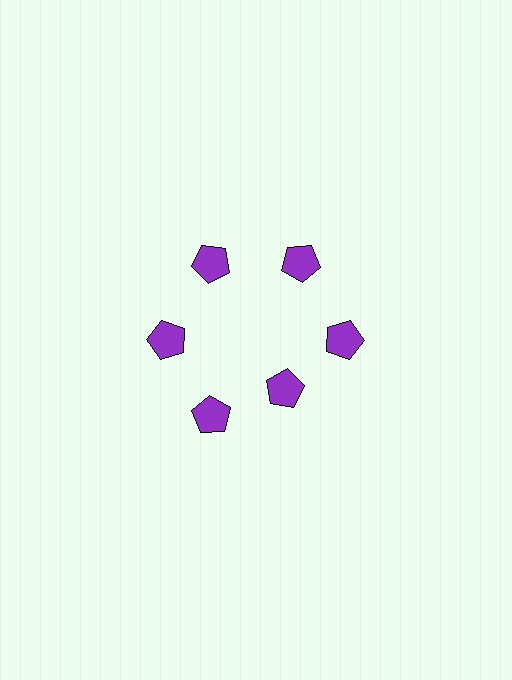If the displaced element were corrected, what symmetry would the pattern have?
It would have 6-fold rotational symmetry — the pattern would map onto itself every 60 degrees.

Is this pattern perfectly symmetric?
No. The 6 purple pentagons are arranged in a ring, but one element near the 5 o'clock position is pulled inward toward the center, breaking the 6-fold rotational symmetry.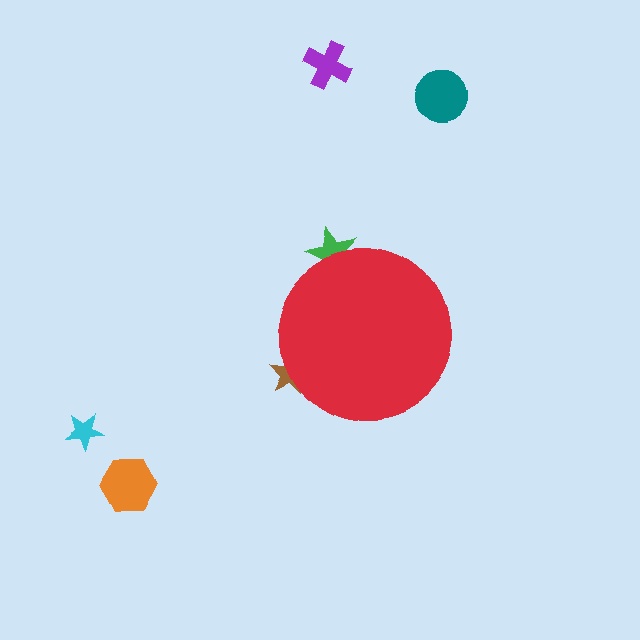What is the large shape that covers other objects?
A red circle.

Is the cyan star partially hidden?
No, the cyan star is fully visible.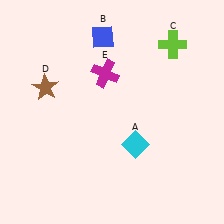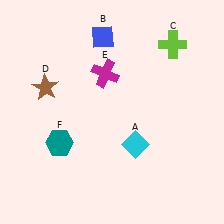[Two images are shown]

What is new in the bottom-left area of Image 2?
A teal hexagon (F) was added in the bottom-left area of Image 2.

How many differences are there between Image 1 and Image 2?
There is 1 difference between the two images.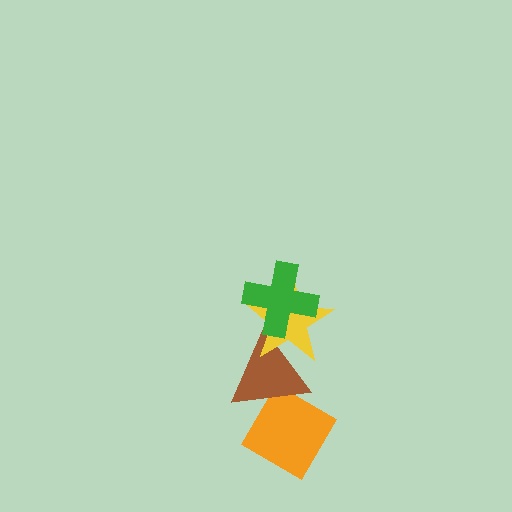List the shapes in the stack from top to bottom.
From top to bottom: the green cross, the yellow star, the brown triangle, the orange diamond.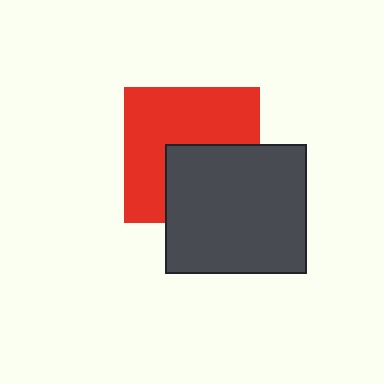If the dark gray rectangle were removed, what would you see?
You would see the complete red square.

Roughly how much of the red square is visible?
About half of it is visible (roughly 59%).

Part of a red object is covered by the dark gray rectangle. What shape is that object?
It is a square.